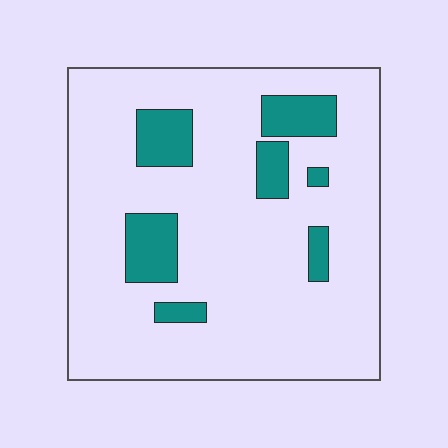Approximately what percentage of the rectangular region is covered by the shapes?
Approximately 15%.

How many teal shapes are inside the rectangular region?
7.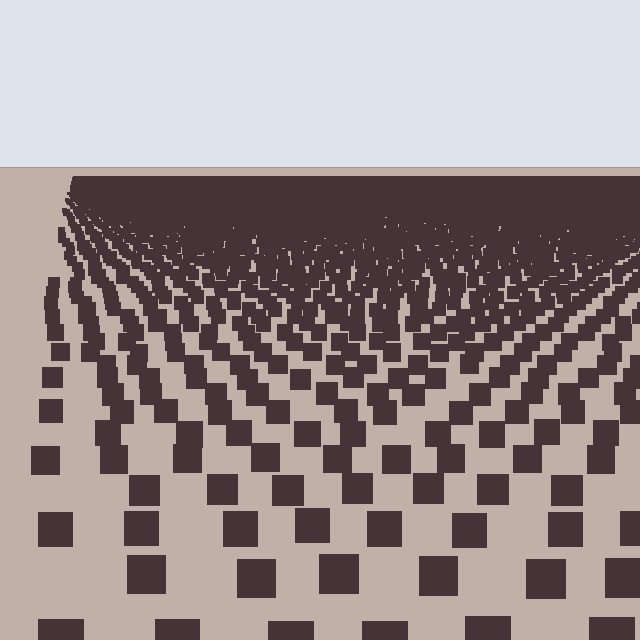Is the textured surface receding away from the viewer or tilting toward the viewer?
The surface is receding away from the viewer. Texture elements get smaller and denser toward the top.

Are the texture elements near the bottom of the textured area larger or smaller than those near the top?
Larger. Near the bottom, elements are closer to the viewer and appear at a bigger on-screen size.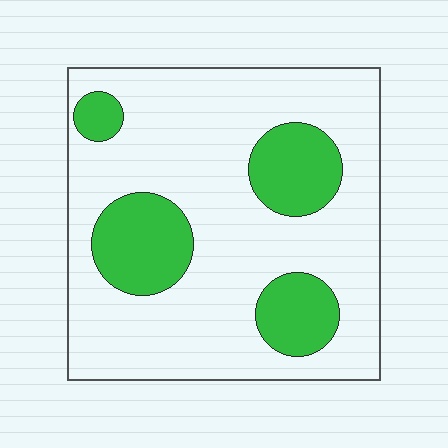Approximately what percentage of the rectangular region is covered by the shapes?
Approximately 25%.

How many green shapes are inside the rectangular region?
4.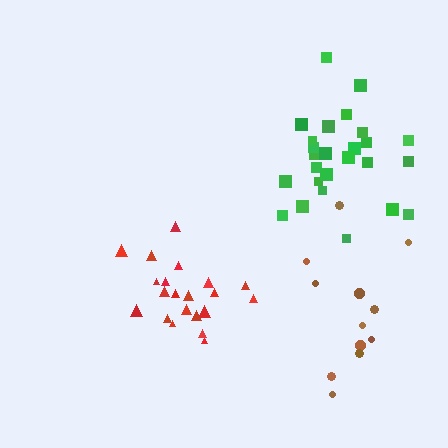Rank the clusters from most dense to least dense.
red, green, brown.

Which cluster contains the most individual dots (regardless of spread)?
Green (27).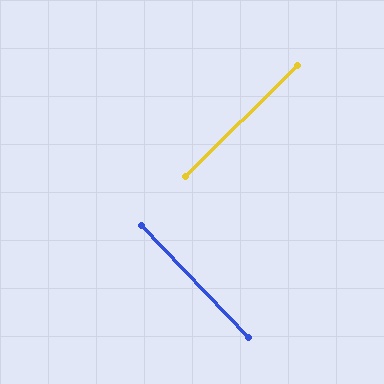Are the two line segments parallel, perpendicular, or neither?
Perpendicular — they meet at approximately 89°.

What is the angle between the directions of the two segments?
Approximately 89 degrees.